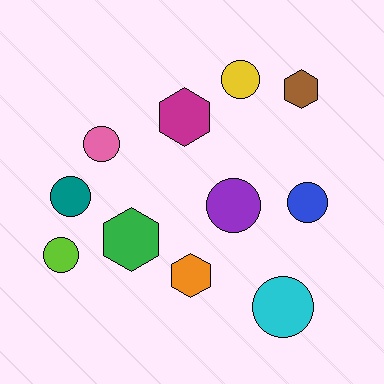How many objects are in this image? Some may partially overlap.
There are 11 objects.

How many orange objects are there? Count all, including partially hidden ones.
There is 1 orange object.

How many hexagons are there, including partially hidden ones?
There are 4 hexagons.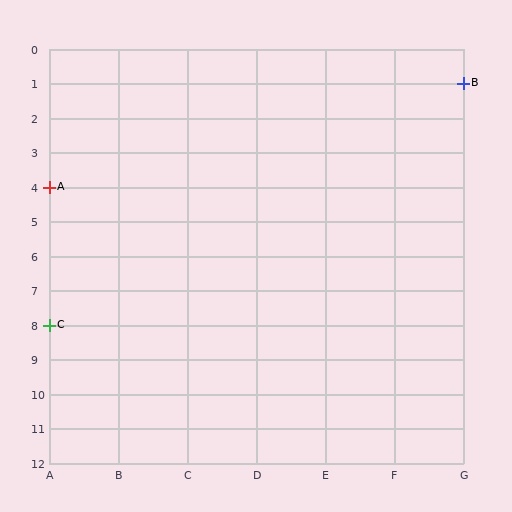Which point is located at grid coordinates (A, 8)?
Point C is at (A, 8).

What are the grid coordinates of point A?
Point A is at grid coordinates (A, 4).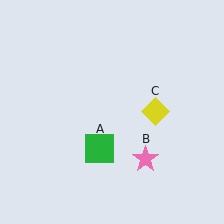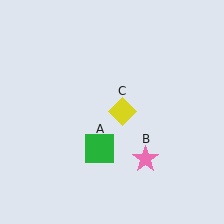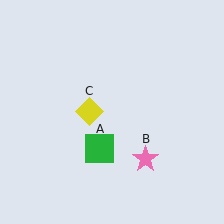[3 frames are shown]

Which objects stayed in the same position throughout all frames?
Green square (object A) and pink star (object B) remained stationary.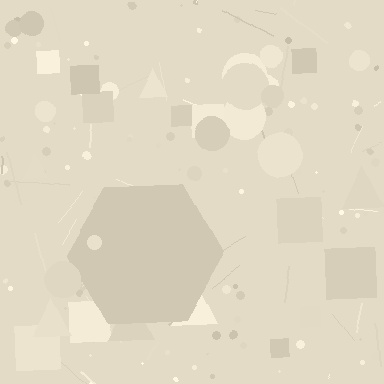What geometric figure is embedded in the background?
A hexagon is embedded in the background.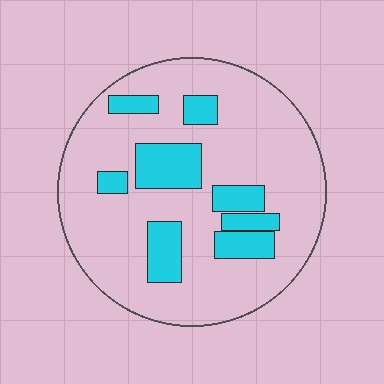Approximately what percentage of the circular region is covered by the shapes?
Approximately 20%.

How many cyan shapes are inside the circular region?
8.